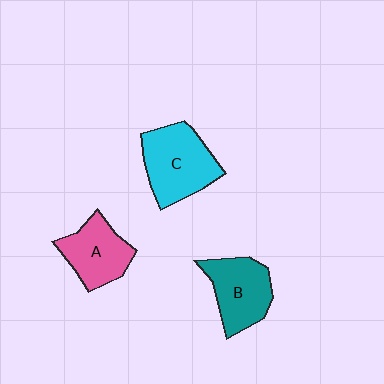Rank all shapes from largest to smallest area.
From largest to smallest: C (cyan), B (teal), A (pink).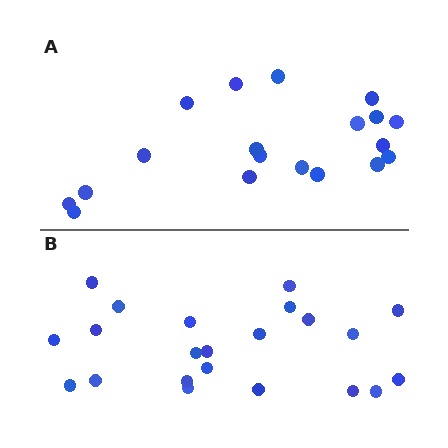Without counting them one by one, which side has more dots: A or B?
Region B (the bottom region) has more dots.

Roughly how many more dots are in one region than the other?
Region B has just a few more — roughly 2 or 3 more dots than region A.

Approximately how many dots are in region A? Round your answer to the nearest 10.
About 20 dots. (The exact count is 19, which rounds to 20.)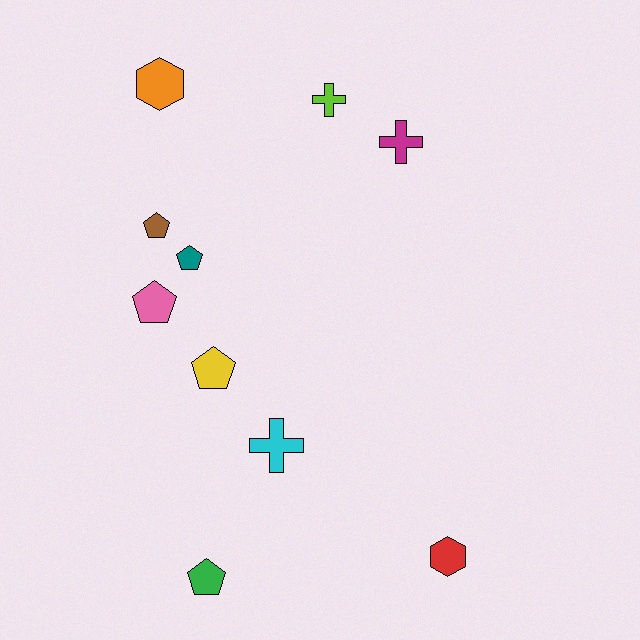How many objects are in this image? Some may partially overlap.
There are 10 objects.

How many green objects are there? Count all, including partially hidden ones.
There is 1 green object.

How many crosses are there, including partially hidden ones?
There are 3 crosses.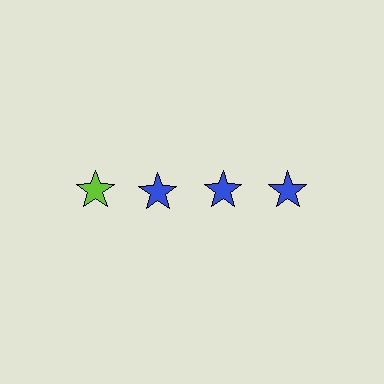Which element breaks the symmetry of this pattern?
The lime star in the top row, leftmost column breaks the symmetry. All other shapes are blue stars.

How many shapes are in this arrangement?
There are 4 shapes arranged in a grid pattern.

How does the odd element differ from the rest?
It has a different color: lime instead of blue.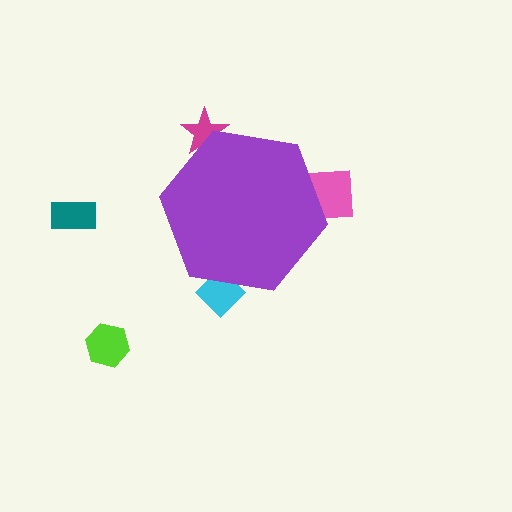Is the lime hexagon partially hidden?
No, the lime hexagon is fully visible.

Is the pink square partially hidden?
Yes, the pink square is partially hidden behind the purple hexagon.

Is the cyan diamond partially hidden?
Yes, the cyan diamond is partially hidden behind the purple hexagon.